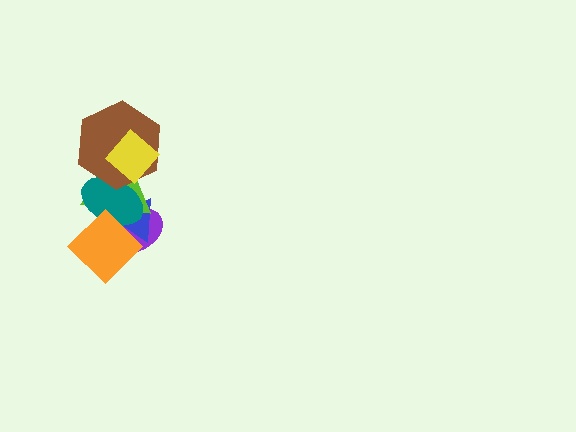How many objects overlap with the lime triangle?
6 objects overlap with the lime triangle.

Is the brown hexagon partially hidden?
Yes, it is partially covered by another shape.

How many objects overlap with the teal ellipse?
6 objects overlap with the teal ellipse.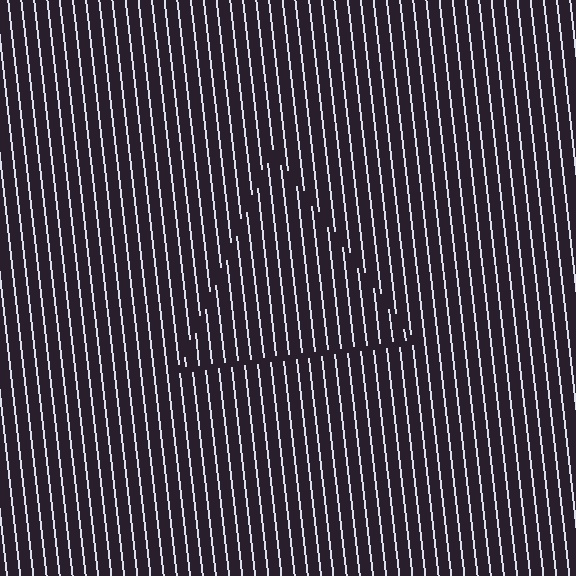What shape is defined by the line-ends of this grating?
An illusory triangle. The interior of the shape contains the same grating, shifted by half a period — the contour is defined by the phase discontinuity where line-ends from the inner and outer gratings abut.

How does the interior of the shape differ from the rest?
The interior of the shape contains the same grating, shifted by half a period — the contour is defined by the phase discontinuity where line-ends from the inner and outer gratings abut.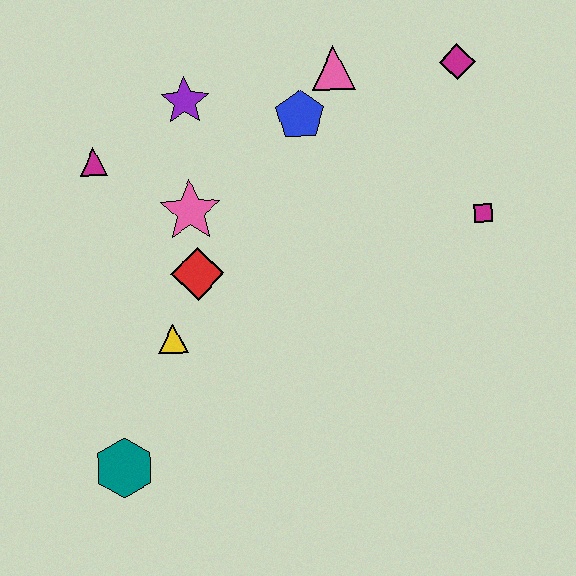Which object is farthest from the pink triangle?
The teal hexagon is farthest from the pink triangle.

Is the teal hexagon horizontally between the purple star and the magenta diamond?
No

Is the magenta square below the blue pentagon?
Yes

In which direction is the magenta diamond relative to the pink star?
The magenta diamond is to the right of the pink star.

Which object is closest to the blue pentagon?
The pink triangle is closest to the blue pentagon.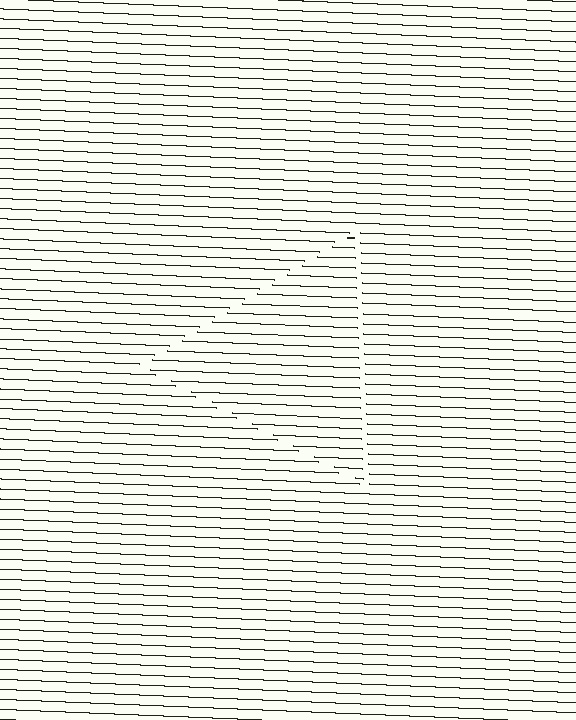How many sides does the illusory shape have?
3 sides — the line-ends trace a triangle.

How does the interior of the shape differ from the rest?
The interior of the shape contains the same grating, shifted by half a period — the contour is defined by the phase discontinuity where line-ends from the inner and outer gratings abut.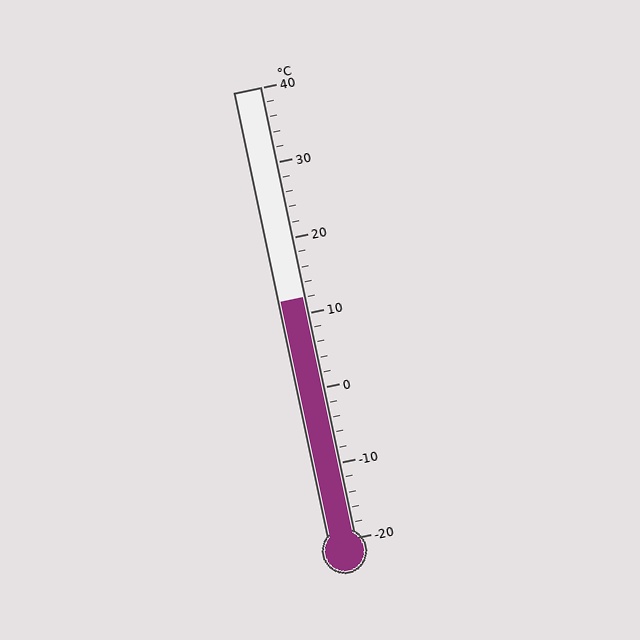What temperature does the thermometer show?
The thermometer shows approximately 12°C.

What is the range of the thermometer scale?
The thermometer scale ranges from -20°C to 40°C.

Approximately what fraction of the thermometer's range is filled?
The thermometer is filled to approximately 55% of its range.